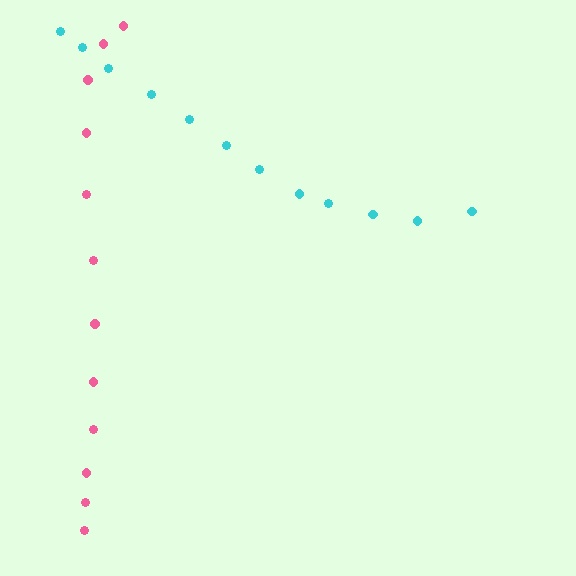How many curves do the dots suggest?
There are 2 distinct paths.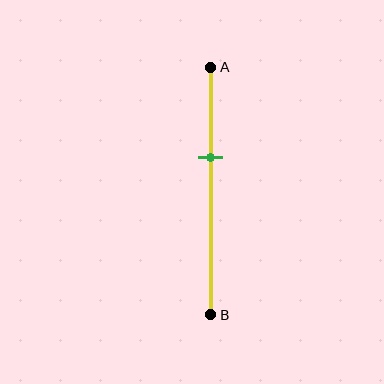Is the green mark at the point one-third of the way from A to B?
No, the mark is at about 35% from A, not at the 33% one-third point.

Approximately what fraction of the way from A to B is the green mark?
The green mark is approximately 35% of the way from A to B.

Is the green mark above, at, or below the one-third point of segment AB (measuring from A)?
The green mark is below the one-third point of segment AB.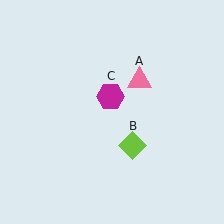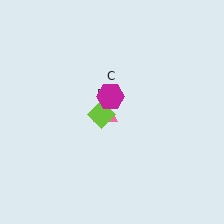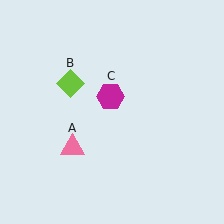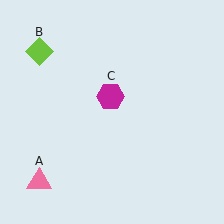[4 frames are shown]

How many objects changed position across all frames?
2 objects changed position: pink triangle (object A), lime diamond (object B).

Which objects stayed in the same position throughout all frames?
Magenta hexagon (object C) remained stationary.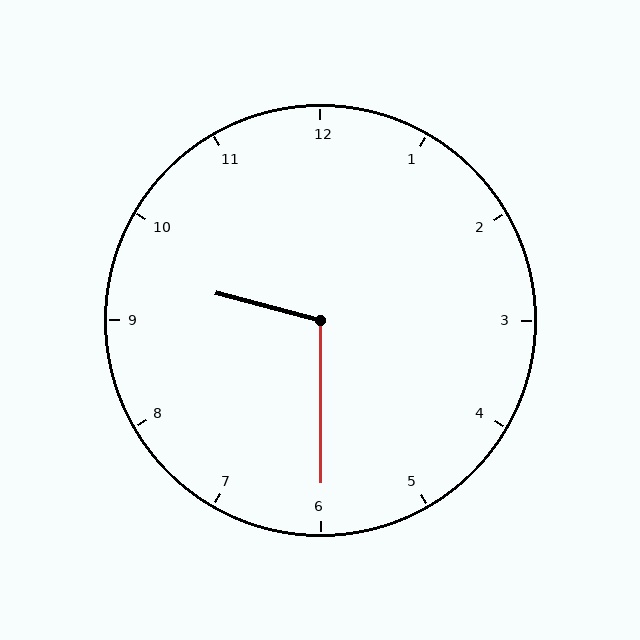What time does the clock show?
9:30.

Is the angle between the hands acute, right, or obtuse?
It is obtuse.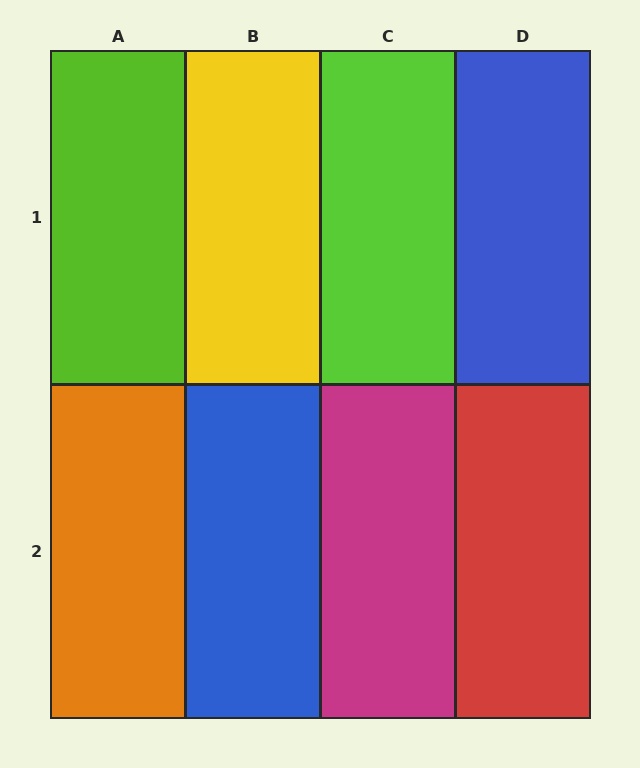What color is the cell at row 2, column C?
Magenta.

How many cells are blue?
2 cells are blue.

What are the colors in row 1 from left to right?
Lime, yellow, lime, blue.